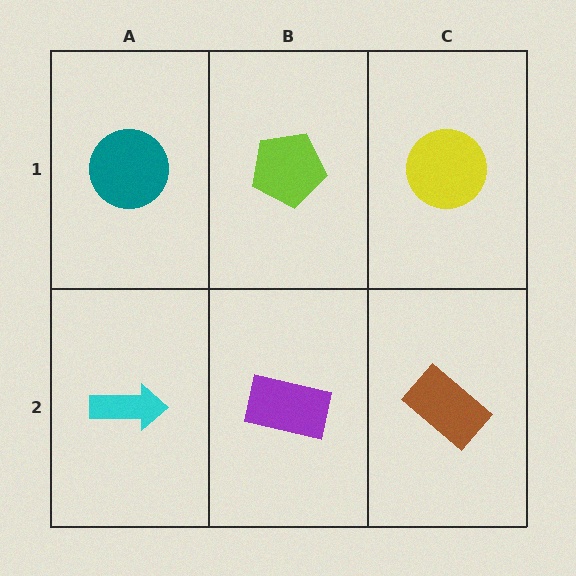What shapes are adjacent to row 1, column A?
A cyan arrow (row 2, column A), a lime pentagon (row 1, column B).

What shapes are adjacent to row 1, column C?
A brown rectangle (row 2, column C), a lime pentagon (row 1, column B).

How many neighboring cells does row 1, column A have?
2.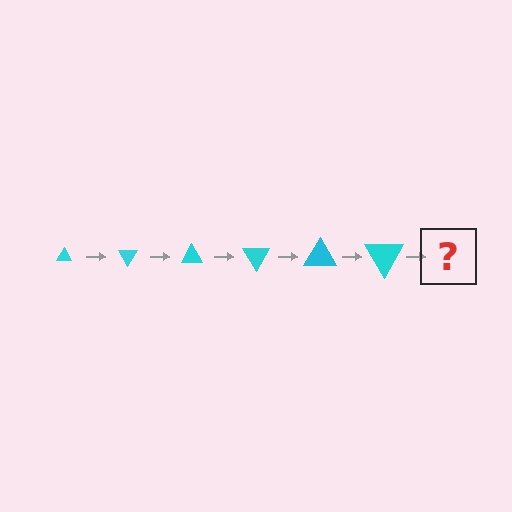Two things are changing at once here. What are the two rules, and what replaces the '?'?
The two rules are that the triangle grows larger each step and it rotates 60 degrees each step. The '?' should be a triangle, larger than the previous one and rotated 360 degrees from the start.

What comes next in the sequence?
The next element should be a triangle, larger than the previous one and rotated 360 degrees from the start.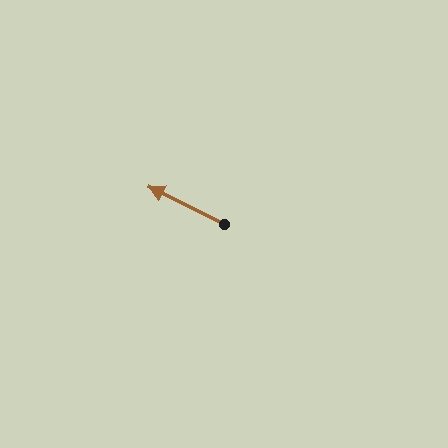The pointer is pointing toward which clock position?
Roughly 10 o'clock.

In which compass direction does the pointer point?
Northwest.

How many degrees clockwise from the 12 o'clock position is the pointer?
Approximately 297 degrees.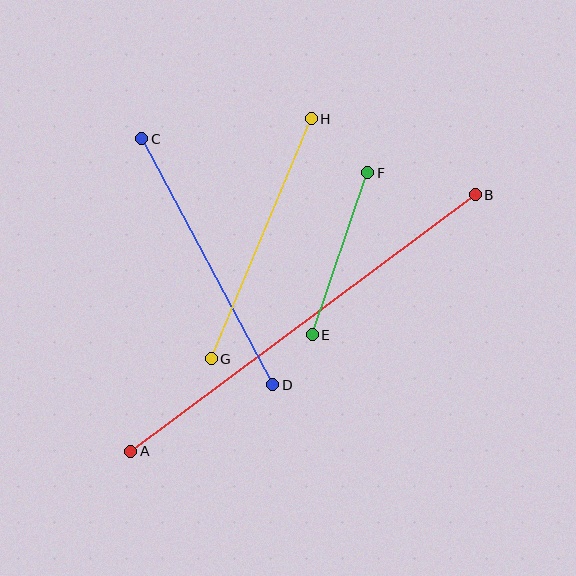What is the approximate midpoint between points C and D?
The midpoint is at approximately (207, 262) pixels.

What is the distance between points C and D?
The distance is approximately 279 pixels.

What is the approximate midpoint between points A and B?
The midpoint is at approximately (303, 323) pixels.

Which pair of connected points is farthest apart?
Points A and B are farthest apart.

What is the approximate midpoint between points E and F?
The midpoint is at approximately (340, 254) pixels.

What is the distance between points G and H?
The distance is approximately 260 pixels.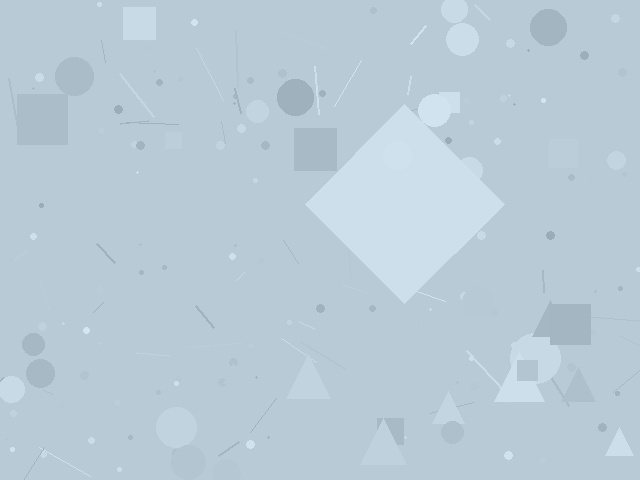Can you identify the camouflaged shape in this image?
The camouflaged shape is a diamond.